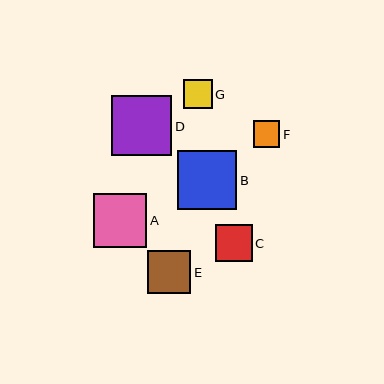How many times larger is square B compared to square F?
Square B is approximately 2.2 times the size of square F.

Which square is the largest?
Square D is the largest with a size of approximately 60 pixels.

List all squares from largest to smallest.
From largest to smallest: D, B, A, E, C, G, F.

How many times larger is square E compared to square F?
Square E is approximately 1.6 times the size of square F.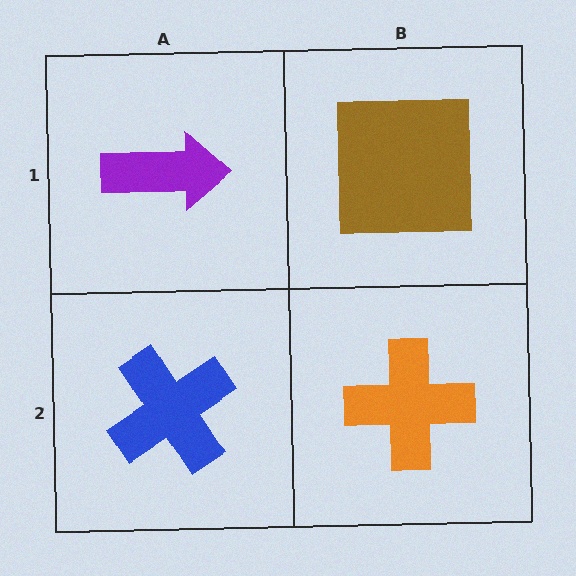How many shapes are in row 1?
2 shapes.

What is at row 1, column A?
A purple arrow.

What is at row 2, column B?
An orange cross.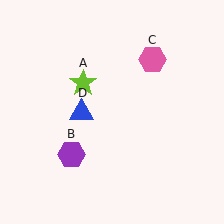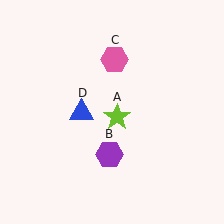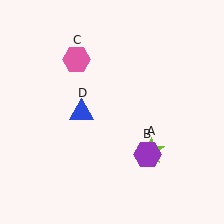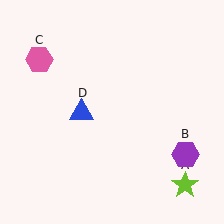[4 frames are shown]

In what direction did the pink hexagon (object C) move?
The pink hexagon (object C) moved left.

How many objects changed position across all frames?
3 objects changed position: lime star (object A), purple hexagon (object B), pink hexagon (object C).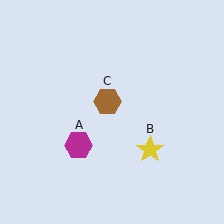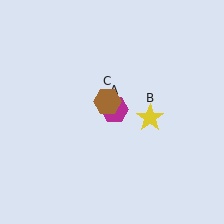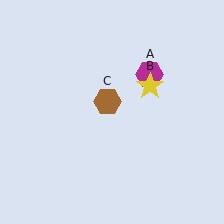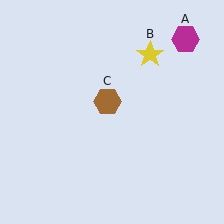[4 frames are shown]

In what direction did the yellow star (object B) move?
The yellow star (object B) moved up.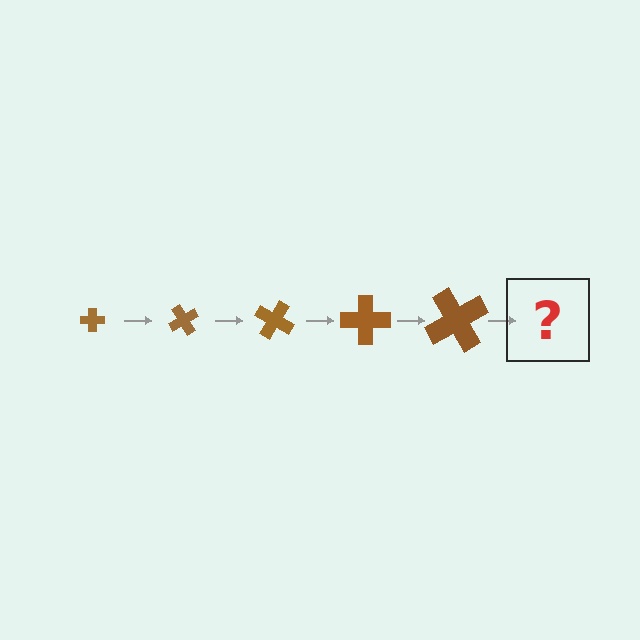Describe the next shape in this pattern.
It should be a cross, larger than the previous one and rotated 300 degrees from the start.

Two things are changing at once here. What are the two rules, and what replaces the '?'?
The two rules are that the cross grows larger each step and it rotates 60 degrees each step. The '?' should be a cross, larger than the previous one and rotated 300 degrees from the start.